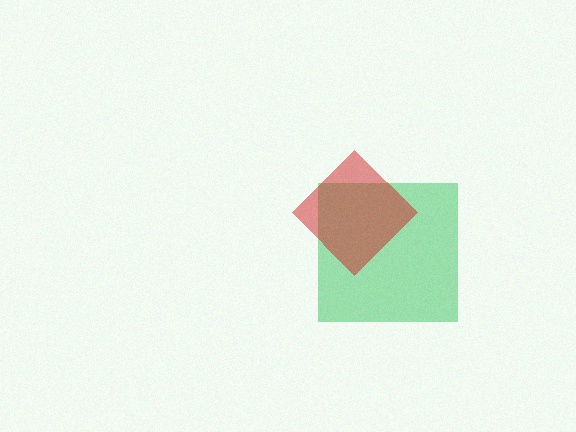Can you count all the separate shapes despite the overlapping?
Yes, there are 2 separate shapes.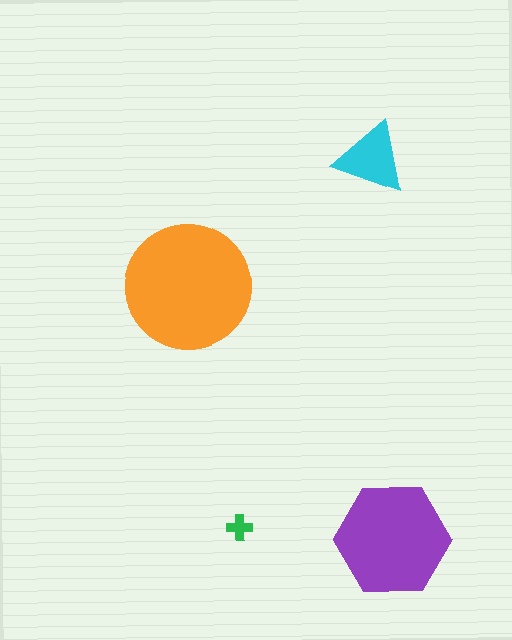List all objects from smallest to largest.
The green cross, the cyan triangle, the purple hexagon, the orange circle.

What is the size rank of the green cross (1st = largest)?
4th.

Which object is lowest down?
The purple hexagon is bottommost.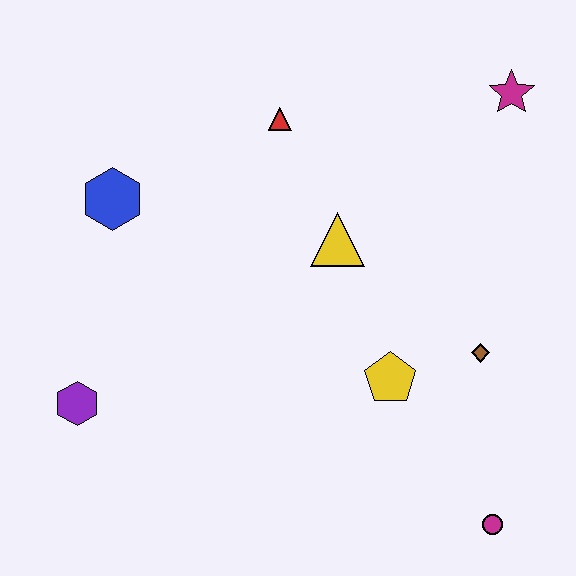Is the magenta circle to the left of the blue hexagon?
No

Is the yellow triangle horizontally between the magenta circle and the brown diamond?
No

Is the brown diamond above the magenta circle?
Yes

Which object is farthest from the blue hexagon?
The magenta circle is farthest from the blue hexagon.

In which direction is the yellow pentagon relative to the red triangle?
The yellow pentagon is below the red triangle.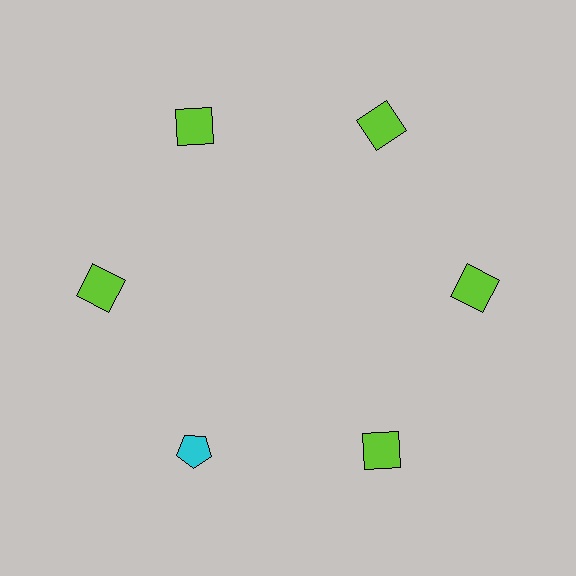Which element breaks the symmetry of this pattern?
The cyan pentagon at roughly the 7 o'clock position breaks the symmetry. All other shapes are lime squares.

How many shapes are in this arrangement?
There are 6 shapes arranged in a ring pattern.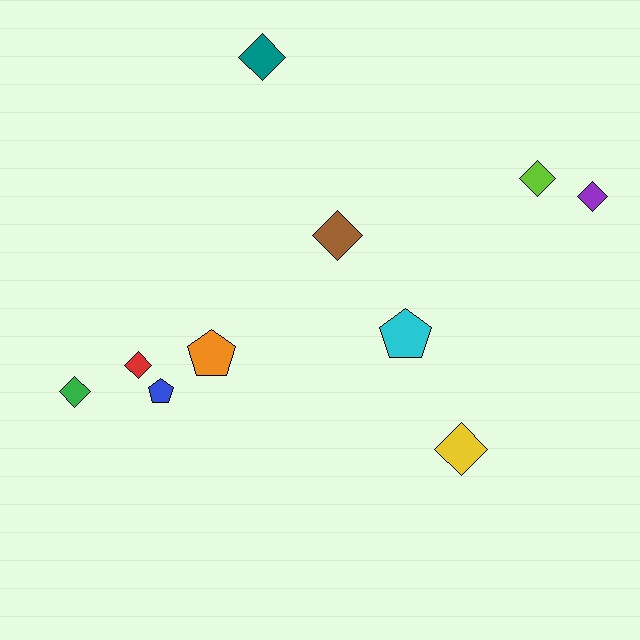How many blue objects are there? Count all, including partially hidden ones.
There is 1 blue object.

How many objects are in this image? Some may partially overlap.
There are 10 objects.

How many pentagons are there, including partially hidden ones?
There are 3 pentagons.